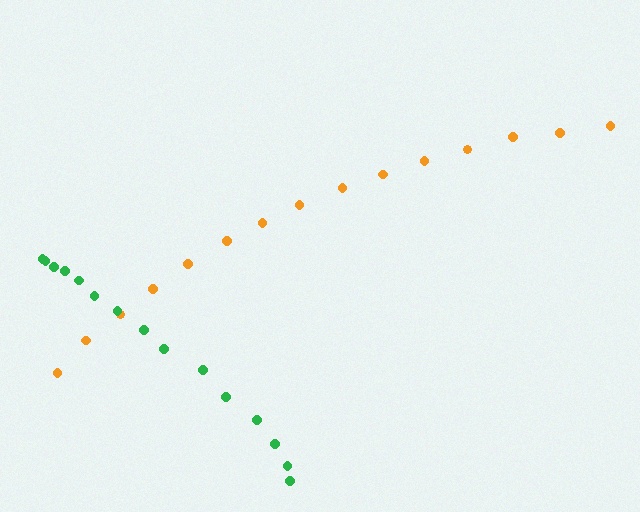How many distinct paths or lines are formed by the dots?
There are 2 distinct paths.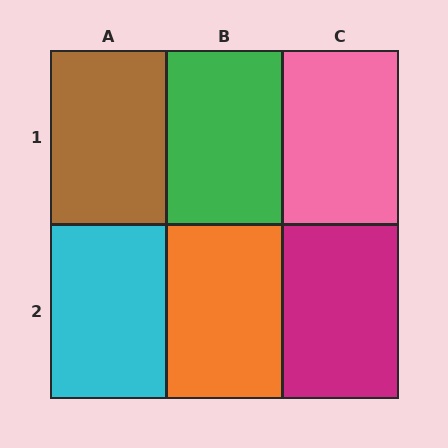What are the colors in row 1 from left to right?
Brown, green, pink.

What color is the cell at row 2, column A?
Cyan.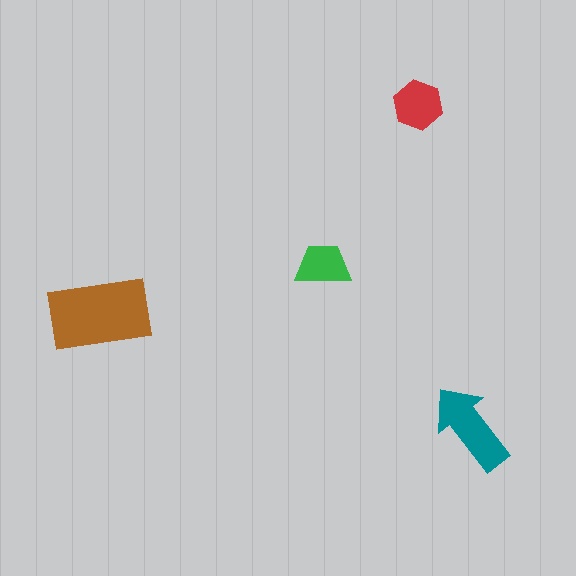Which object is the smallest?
The green trapezoid.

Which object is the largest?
The brown rectangle.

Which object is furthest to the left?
The brown rectangle is leftmost.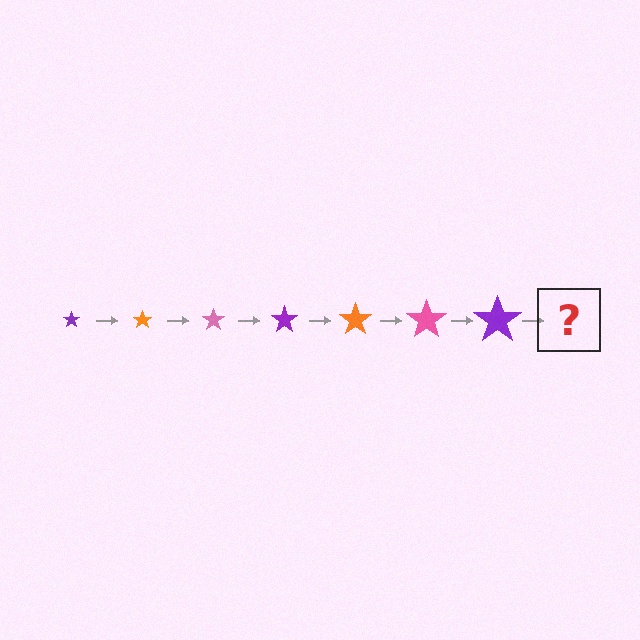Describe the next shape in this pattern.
It should be an orange star, larger than the previous one.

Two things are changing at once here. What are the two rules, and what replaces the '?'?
The two rules are that the star grows larger each step and the color cycles through purple, orange, and pink. The '?' should be an orange star, larger than the previous one.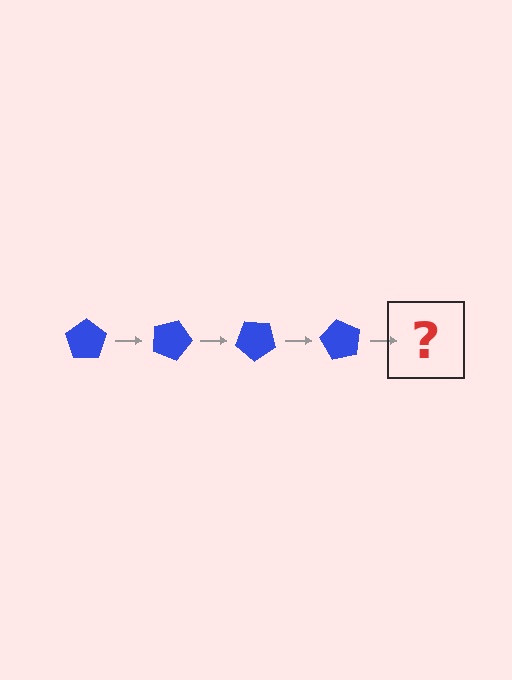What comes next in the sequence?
The next element should be a blue pentagon rotated 80 degrees.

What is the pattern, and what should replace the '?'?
The pattern is that the pentagon rotates 20 degrees each step. The '?' should be a blue pentagon rotated 80 degrees.